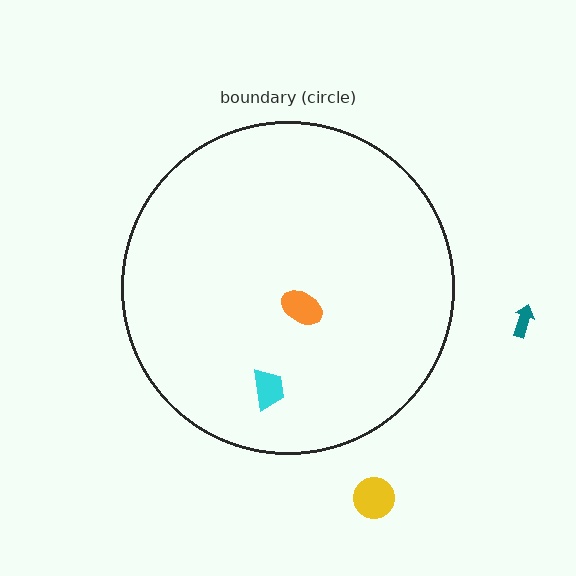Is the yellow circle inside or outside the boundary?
Outside.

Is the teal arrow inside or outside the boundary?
Outside.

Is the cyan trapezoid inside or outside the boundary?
Inside.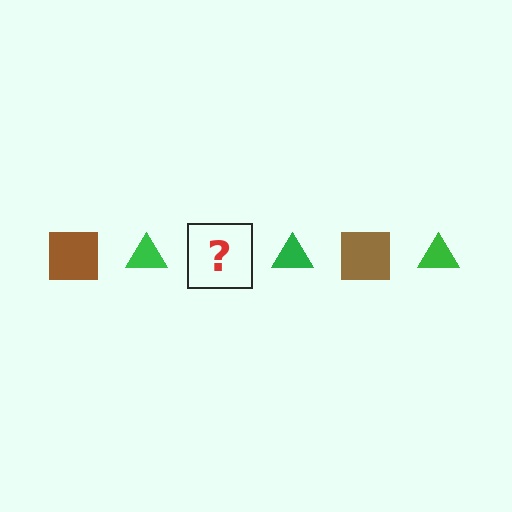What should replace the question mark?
The question mark should be replaced with a brown square.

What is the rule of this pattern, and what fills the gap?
The rule is that the pattern alternates between brown square and green triangle. The gap should be filled with a brown square.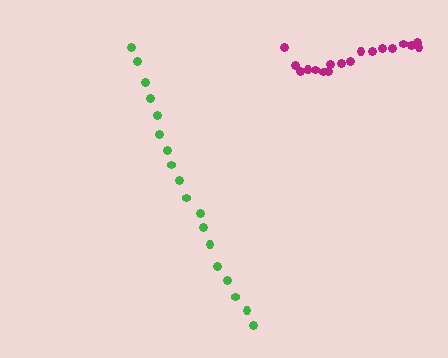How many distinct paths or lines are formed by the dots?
There are 2 distinct paths.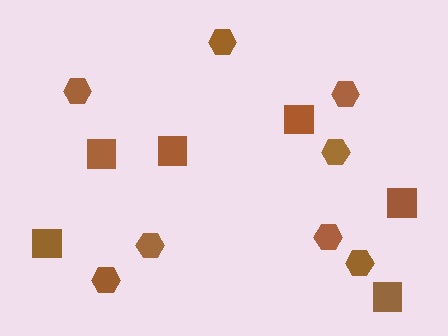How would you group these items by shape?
There are 2 groups: one group of hexagons (8) and one group of squares (6).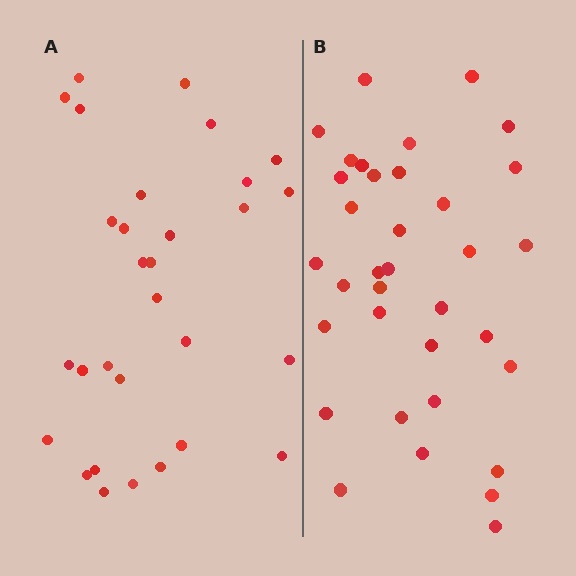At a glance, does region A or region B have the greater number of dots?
Region B (the right region) has more dots.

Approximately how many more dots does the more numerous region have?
Region B has about 5 more dots than region A.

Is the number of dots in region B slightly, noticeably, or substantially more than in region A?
Region B has only slightly more — the two regions are fairly close. The ratio is roughly 1.2 to 1.